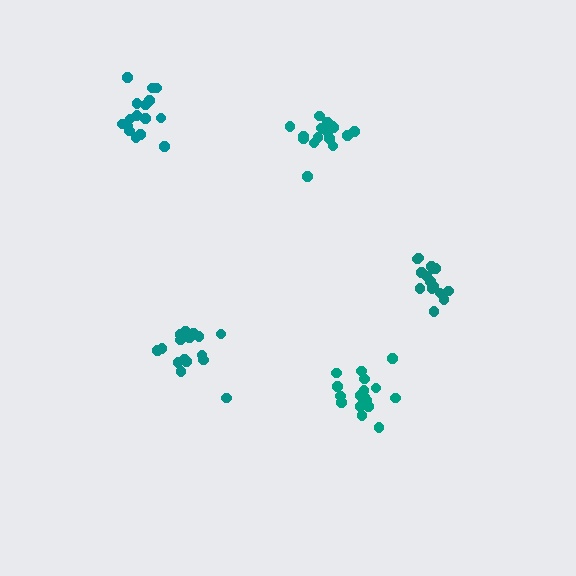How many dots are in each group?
Group 1: 17 dots, Group 2: 16 dots, Group 3: 19 dots, Group 4: 16 dots, Group 5: 17 dots (85 total).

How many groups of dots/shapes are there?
There are 5 groups.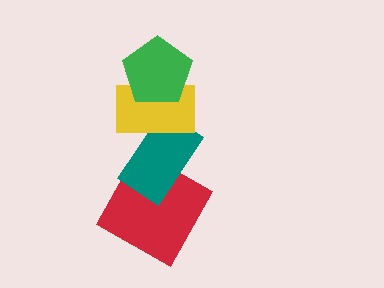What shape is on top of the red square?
The teal rectangle is on top of the red square.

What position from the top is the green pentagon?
The green pentagon is 1st from the top.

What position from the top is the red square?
The red square is 4th from the top.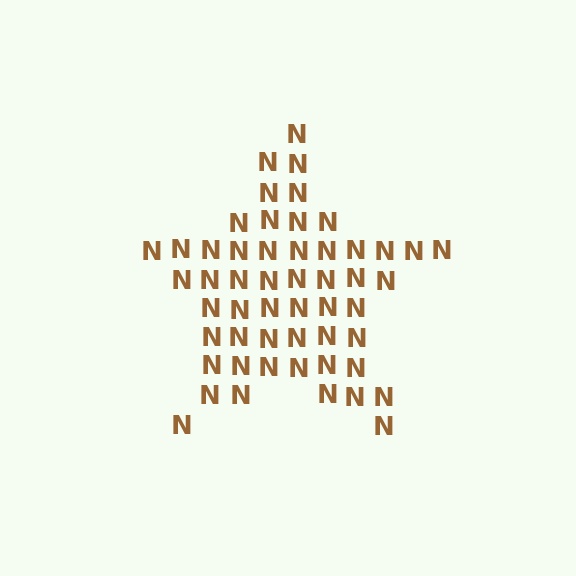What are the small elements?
The small elements are letter N's.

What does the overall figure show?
The overall figure shows a star.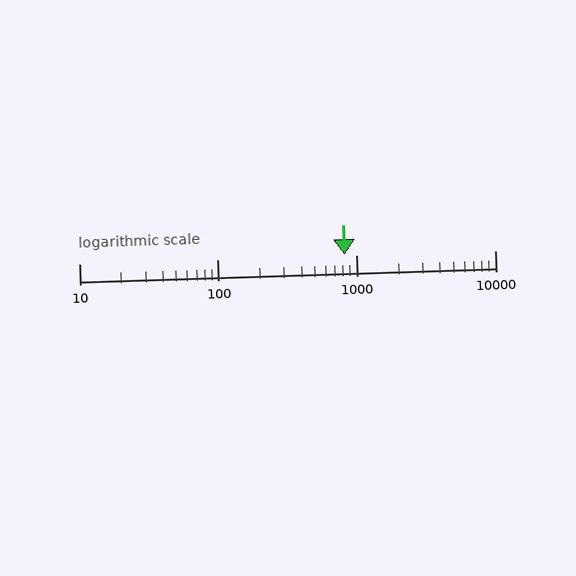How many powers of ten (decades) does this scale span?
The scale spans 3 decades, from 10 to 10000.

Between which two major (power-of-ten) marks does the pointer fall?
The pointer is between 100 and 1000.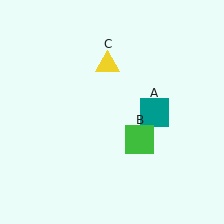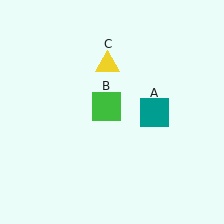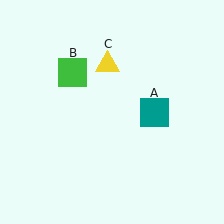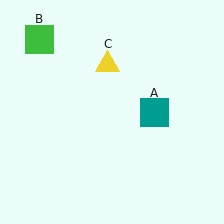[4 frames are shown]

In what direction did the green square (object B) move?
The green square (object B) moved up and to the left.